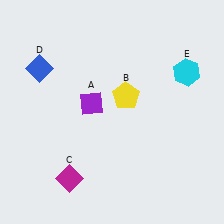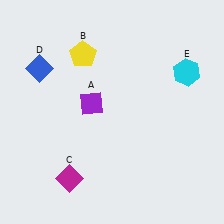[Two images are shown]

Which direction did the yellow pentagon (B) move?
The yellow pentagon (B) moved left.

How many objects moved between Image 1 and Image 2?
1 object moved between the two images.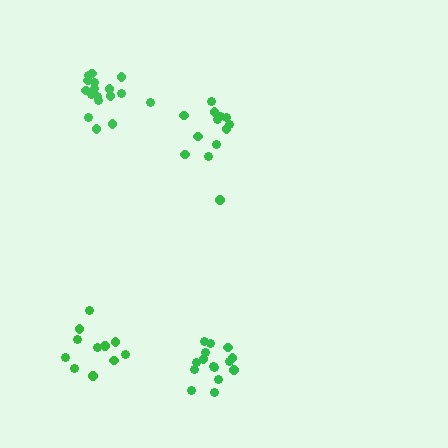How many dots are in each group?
Group 1: 11 dots, Group 2: 13 dots, Group 3: 15 dots, Group 4: 17 dots (56 total).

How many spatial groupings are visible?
There are 4 spatial groupings.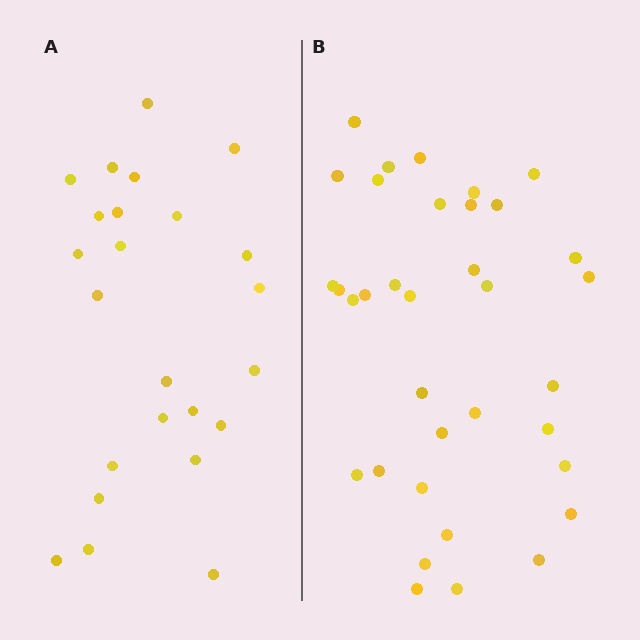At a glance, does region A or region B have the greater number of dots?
Region B (the right region) has more dots.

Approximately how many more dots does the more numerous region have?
Region B has roughly 12 or so more dots than region A.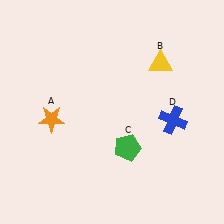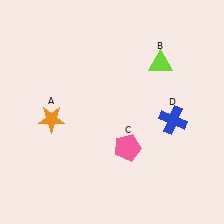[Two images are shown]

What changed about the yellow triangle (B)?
In Image 1, B is yellow. In Image 2, it changed to lime.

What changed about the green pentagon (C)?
In Image 1, C is green. In Image 2, it changed to pink.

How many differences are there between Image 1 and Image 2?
There are 2 differences between the two images.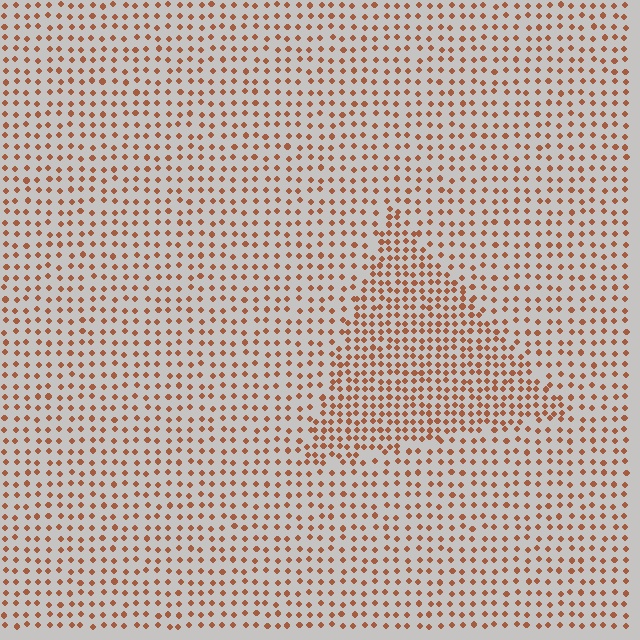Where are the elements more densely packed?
The elements are more densely packed inside the triangle boundary.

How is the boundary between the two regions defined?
The boundary is defined by a change in element density (approximately 1.8x ratio). All elements are the same color, size, and shape.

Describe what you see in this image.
The image contains small brown elements arranged at two different densities. A triangle-shaped region is visible where the elements are more densely packed than the surrounding area.